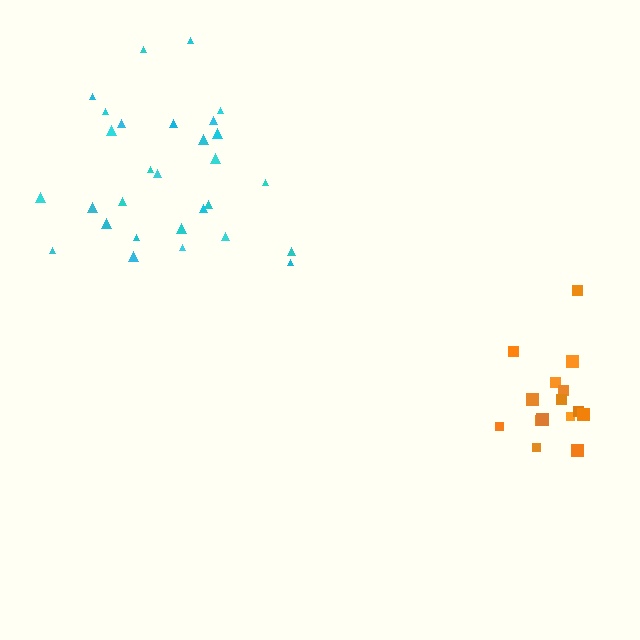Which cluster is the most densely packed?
Orange.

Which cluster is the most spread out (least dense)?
Cyan.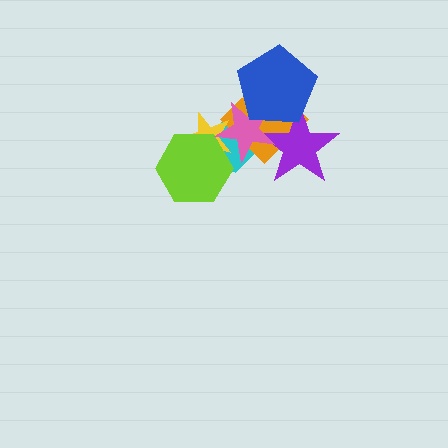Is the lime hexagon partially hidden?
No, no other shape covers it.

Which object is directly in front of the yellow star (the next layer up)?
The lime hexagon is directly in front of the yellow star.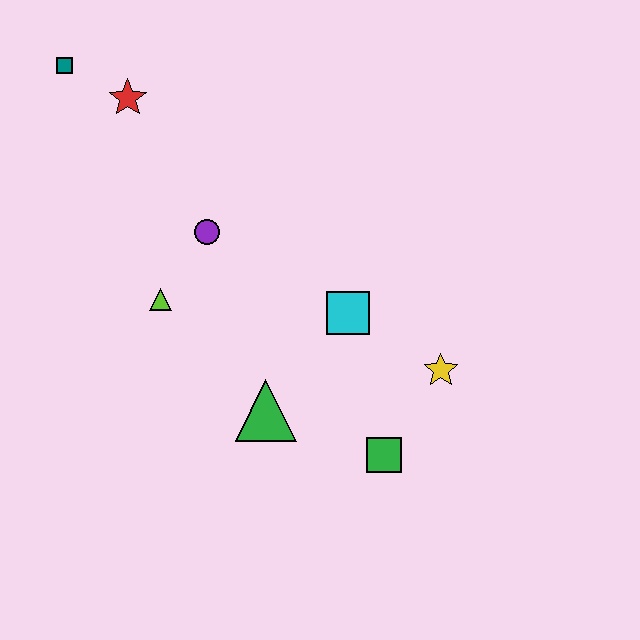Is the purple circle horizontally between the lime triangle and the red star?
No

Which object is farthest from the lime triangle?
The yellow star is farthest from the lime triangle.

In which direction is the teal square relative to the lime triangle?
The teal square is above the lime triangle.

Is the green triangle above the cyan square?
No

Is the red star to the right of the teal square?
Yes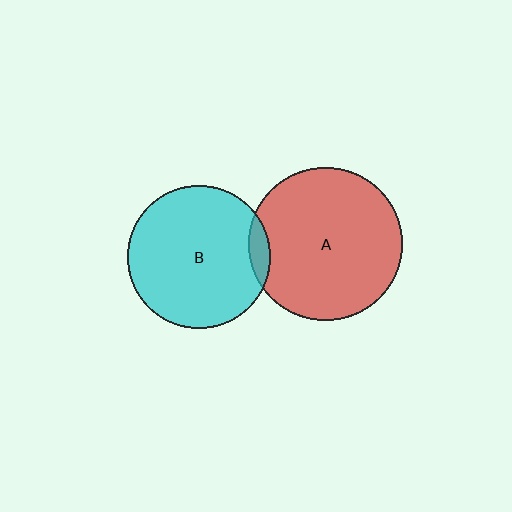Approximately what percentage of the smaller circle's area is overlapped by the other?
Approximately 5%.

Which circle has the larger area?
Circle A (red).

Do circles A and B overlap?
Yes.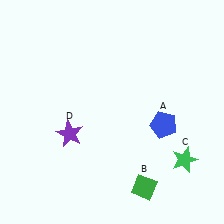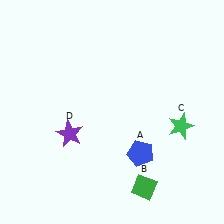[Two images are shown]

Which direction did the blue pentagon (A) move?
The blue pentagon (A) moved down.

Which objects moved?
The objects that moved are: the blue pentagon (A), the green star (C).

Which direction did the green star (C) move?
The green star (C) moved up.